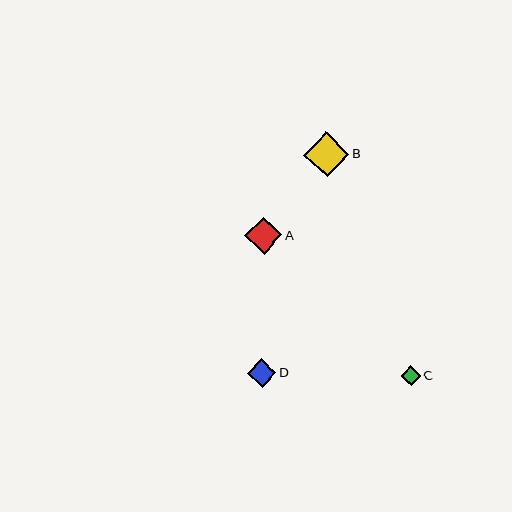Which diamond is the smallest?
Diamond C is the smallest with a size of approximately 20 pixels.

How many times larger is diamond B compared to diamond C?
Diamond B is approximately 2.3 times the size of diamond C.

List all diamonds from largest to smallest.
From largest to smallest: B, A, D, C.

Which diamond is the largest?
Diamond B is the largest with a size of approximately 45 pixels.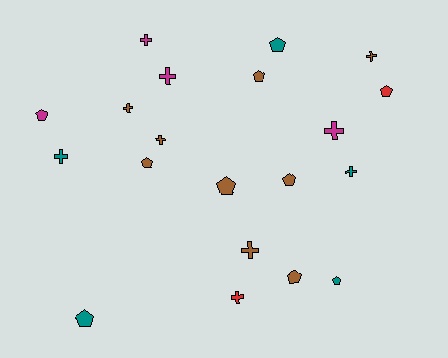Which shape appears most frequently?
Cross, with 10 objects.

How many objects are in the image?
There are 20 objects.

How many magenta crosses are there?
There are 3 magenta crosses.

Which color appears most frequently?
Brown, with 9 objects.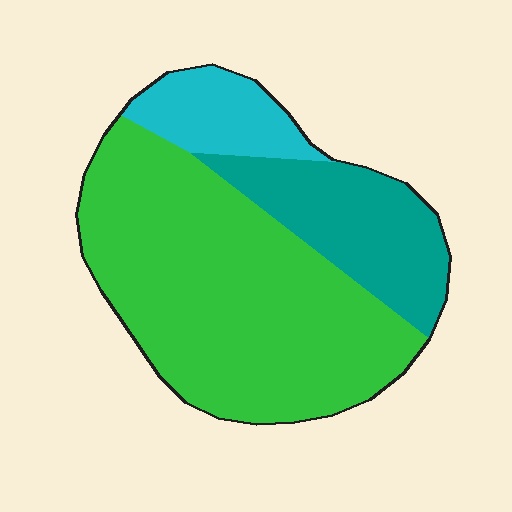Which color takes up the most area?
Green, at roughly 65%.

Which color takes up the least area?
Cyan, at roughly 15%.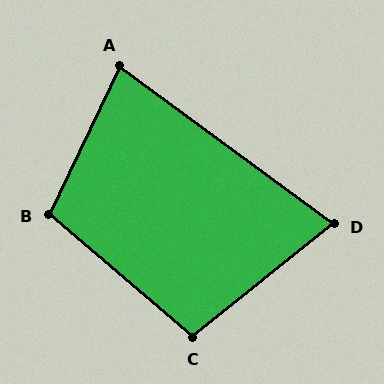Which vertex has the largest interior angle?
B, at approximately 105 degrees.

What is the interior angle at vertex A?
Approximately 79 degrees (acute).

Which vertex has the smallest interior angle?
D, at approximately 75 degrees.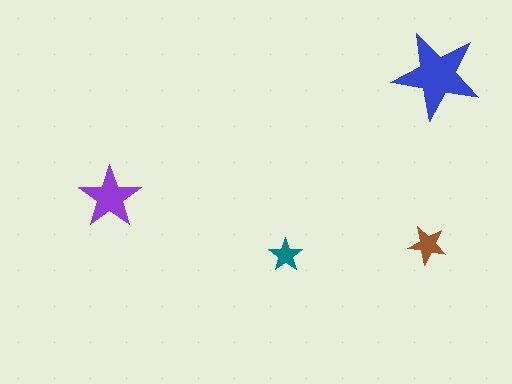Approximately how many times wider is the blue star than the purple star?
About 1.5 times wider.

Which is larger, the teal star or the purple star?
The purple one.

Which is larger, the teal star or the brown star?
The brown one.